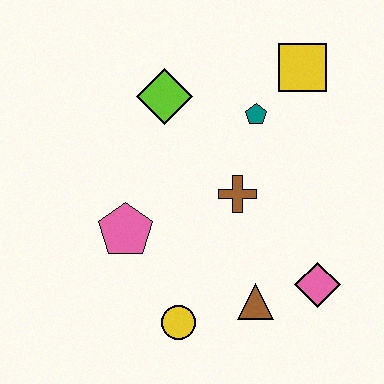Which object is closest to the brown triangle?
The pink diamond is closest to the brown triangle.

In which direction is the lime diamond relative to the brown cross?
The lime diamond is above the brown cross.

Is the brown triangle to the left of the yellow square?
Yes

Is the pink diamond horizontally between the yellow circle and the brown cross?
No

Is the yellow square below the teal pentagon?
No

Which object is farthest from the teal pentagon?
The yellow circle is farthest from the teal pentagon.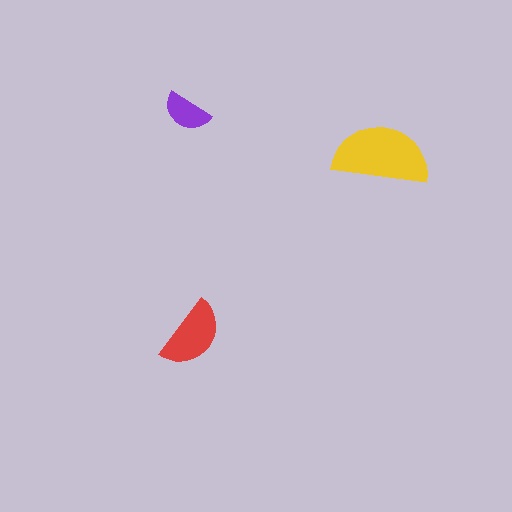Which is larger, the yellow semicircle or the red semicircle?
The yellow one.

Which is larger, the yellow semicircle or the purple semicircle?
The yellow one.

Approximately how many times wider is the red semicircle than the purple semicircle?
About 1.5 times wider.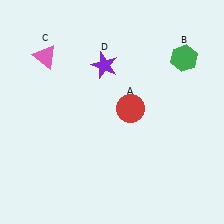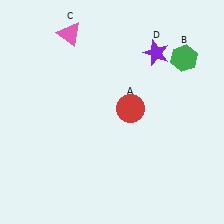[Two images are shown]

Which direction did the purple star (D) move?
The purple star (D) moved right.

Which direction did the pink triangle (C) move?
The pink triangle (C) moved right.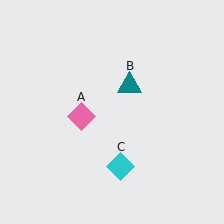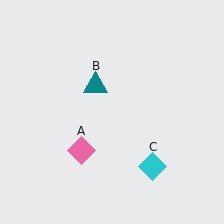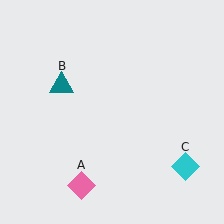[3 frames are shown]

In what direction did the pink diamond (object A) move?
The pink diamond (object A) moved down.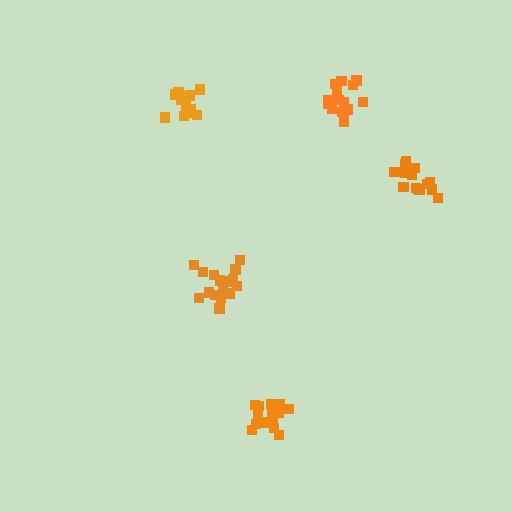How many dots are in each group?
Group 1: 15 dots, Group 2: 12 dots, Group 3: 15 dots, Group 4: 16 dots, Group 5: 15 dots (73 total).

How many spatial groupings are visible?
There are 5 spatial groupings.